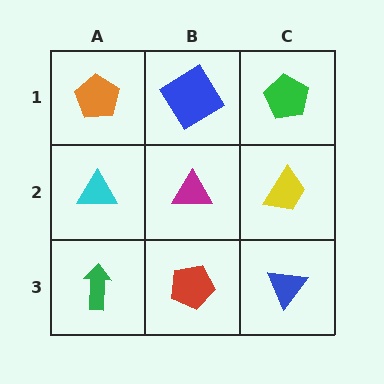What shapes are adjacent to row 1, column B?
A magenta triangle (row 2, column B), an orange pentagon (row 1, column A), a green pentagon (row 1, column C).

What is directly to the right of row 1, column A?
A blue diamond.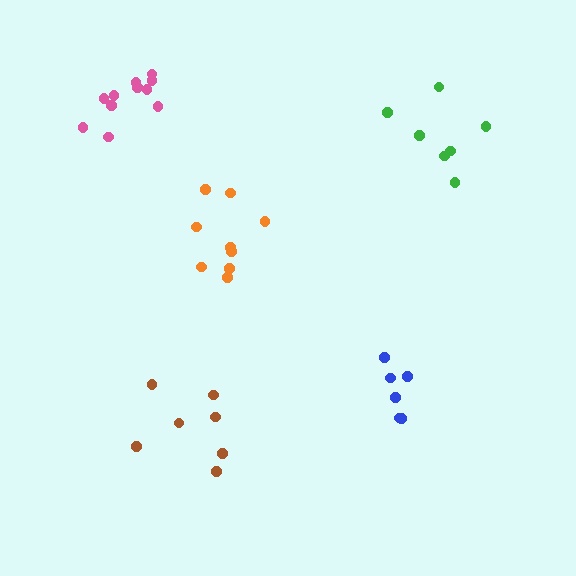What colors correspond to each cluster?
The clusters are colored: green, blue, pink, brown, orange.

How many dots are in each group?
Group 1: 7 dots, Group 2: 6 dots, Group 3: 11 dots, Group 4: 7 dots, Group 5: 9 dots (40 total).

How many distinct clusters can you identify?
There are 5 distinct clusters.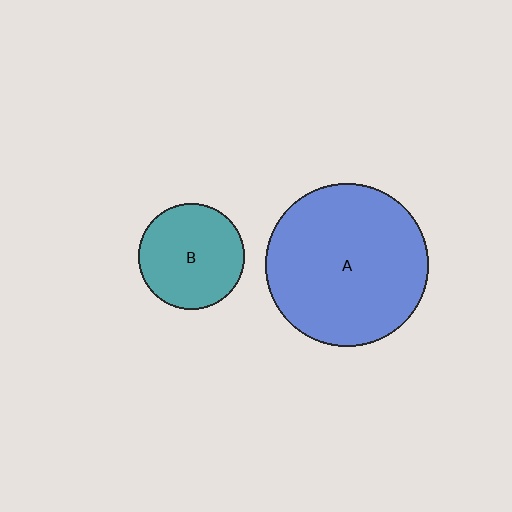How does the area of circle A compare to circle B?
Approximately 2.4 times.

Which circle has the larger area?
Circle A (blue).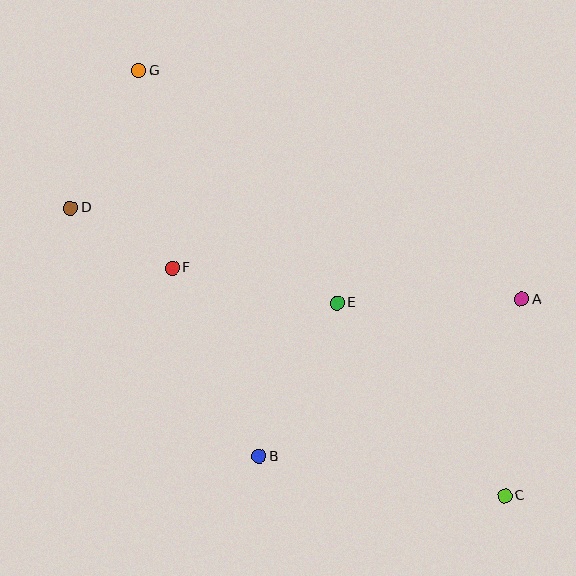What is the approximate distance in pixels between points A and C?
The distance between A and C is approximately 197 pixels.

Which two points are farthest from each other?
Points C and G are farthest from each other.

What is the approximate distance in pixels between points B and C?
The distance between B and C is approximately 249 pixels.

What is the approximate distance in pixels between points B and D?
The distance between B and D is approximately 312 pixels.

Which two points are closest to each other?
Points D and F are closest to each other.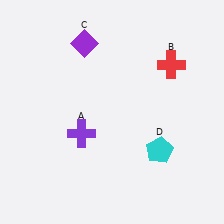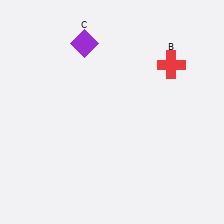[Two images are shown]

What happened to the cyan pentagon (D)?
The cyan pentagon (D) was removed in Image 2. It was in the bottom-right area of Image 1.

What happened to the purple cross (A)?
The purple cross (A) was removed in Image 2. It was in the bottom-left area of Image 1.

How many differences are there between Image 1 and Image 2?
There are 2 differences between the two images.